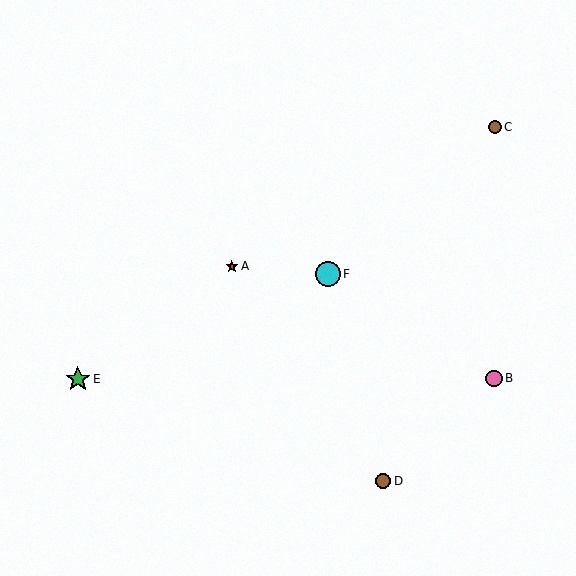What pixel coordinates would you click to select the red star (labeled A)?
Click at (232, 267) to select the red star A.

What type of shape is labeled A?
Shape A is a red star.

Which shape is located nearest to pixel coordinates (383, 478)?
The brown circle (labeled D) at (383, 481) is nearest to that location.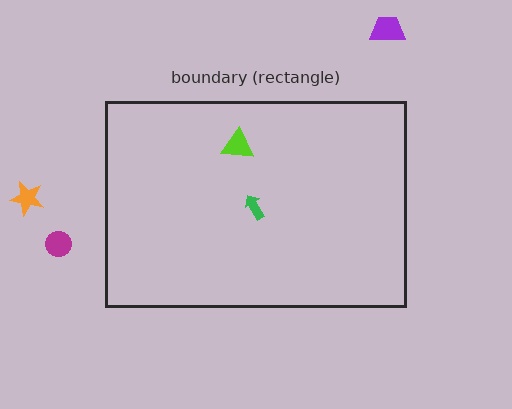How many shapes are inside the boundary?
2 inside, 3 outside.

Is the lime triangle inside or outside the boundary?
Inside.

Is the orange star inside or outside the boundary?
Outside.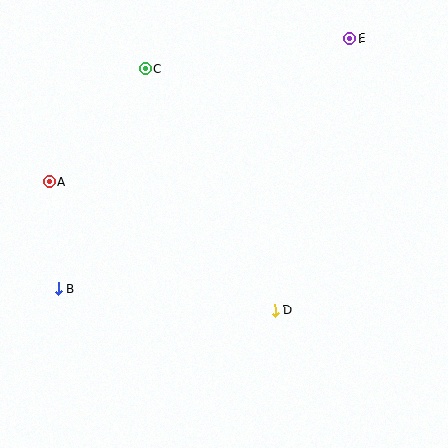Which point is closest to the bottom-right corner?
Point D is closest to the bottom-right corner.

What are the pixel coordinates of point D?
Point D is at (275, 310).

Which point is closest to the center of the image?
Point D at (275, 310) is closest to the center.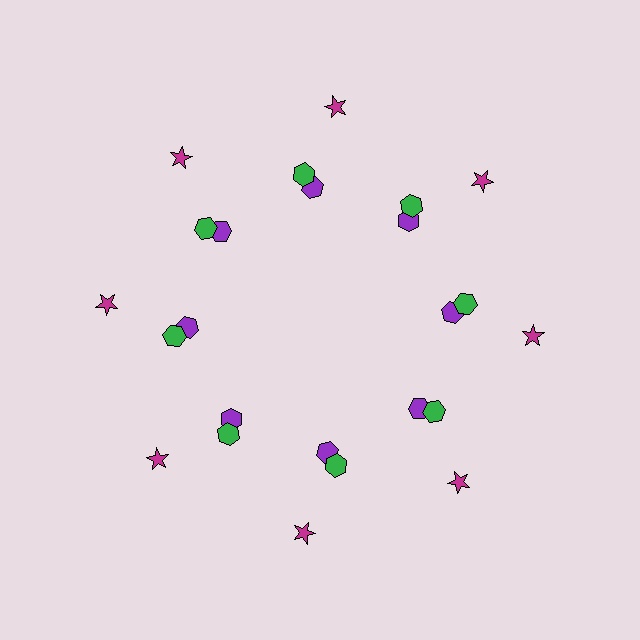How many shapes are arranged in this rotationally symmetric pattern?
There are 24 shapes, arranged in 8 groups of 3.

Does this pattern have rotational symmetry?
Yes, this pattern has 8-fold rotational symmetry. It looks the same after rotating 45 degrees around the center.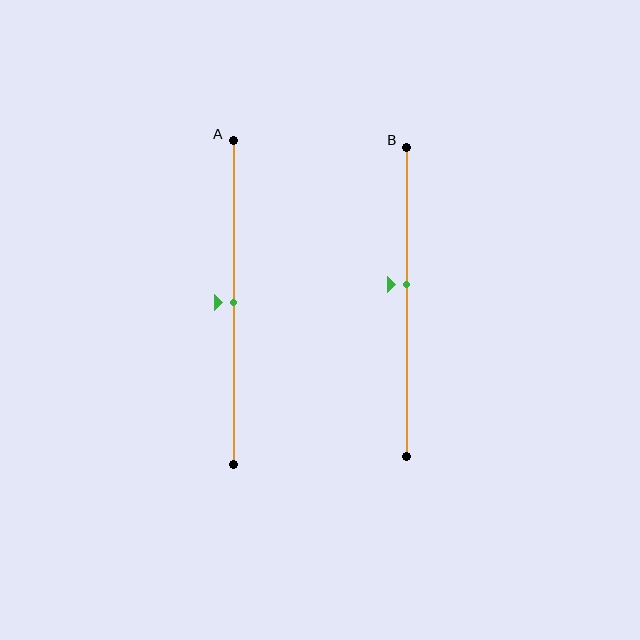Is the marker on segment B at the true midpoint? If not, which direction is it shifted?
No, the marker on segment B is shifted upward by about 6% of the segment length.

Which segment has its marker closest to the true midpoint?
Segment A has its marker closest to the true midpoint.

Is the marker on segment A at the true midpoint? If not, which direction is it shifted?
Yes, the marker on segment A is at the true midpoint.